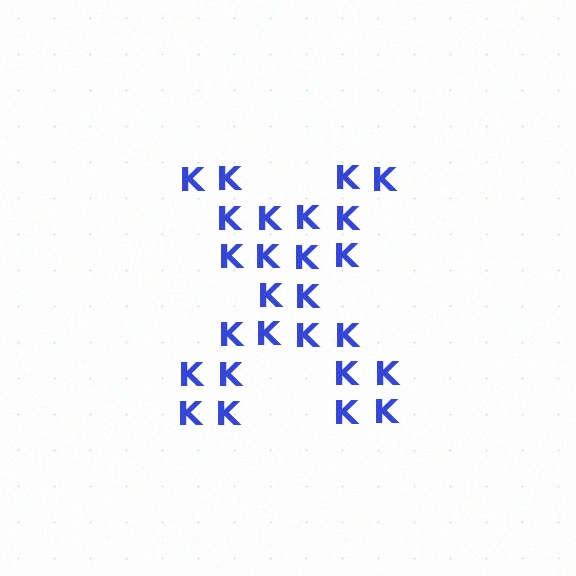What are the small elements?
The small elements are letter K's.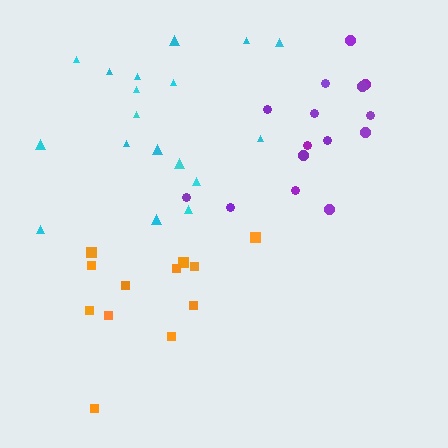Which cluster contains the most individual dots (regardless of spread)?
Cyan (19).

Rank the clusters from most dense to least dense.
purple, cyan, orange.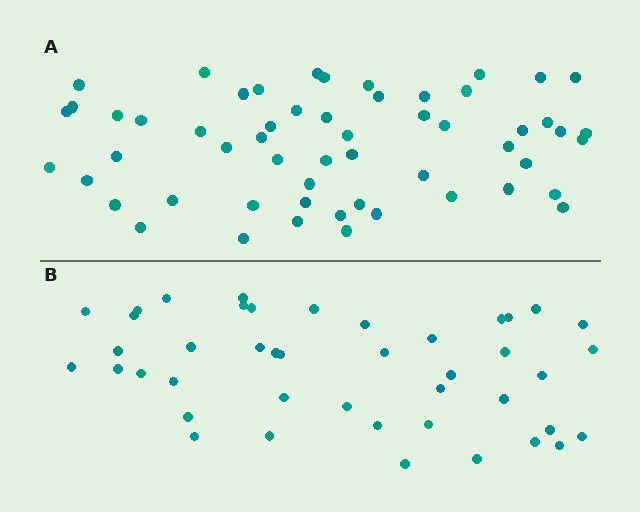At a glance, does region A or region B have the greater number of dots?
Region A (the top region) has more dots.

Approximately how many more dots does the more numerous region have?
Region A has approximately 15 more dots than region B.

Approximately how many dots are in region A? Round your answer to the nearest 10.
About 60 dots. (The exact count is 56, which rounds to 60.)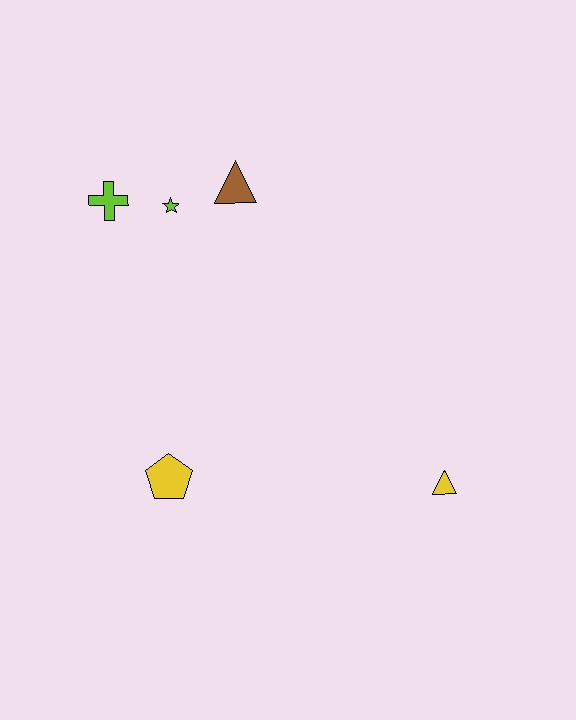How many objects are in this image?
There are 5 objects.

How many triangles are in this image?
There are 2 triangles.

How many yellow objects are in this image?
There are 2 yellow objects.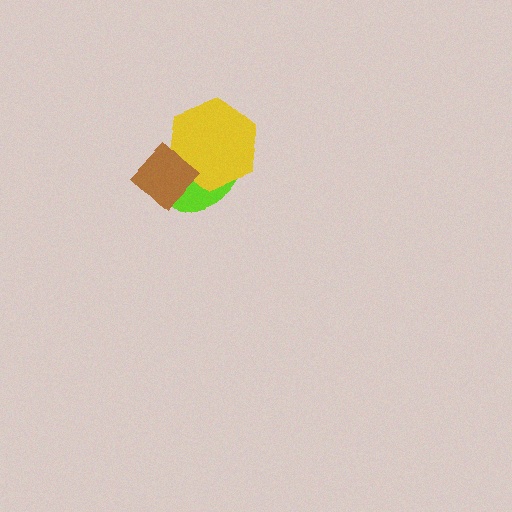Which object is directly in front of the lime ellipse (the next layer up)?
The yellow hexagon is directly in front of the lime ellipse.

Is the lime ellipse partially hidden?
Yes, it is partially covered by another shape.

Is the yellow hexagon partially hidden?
Yes, it is partially covered by another shape.